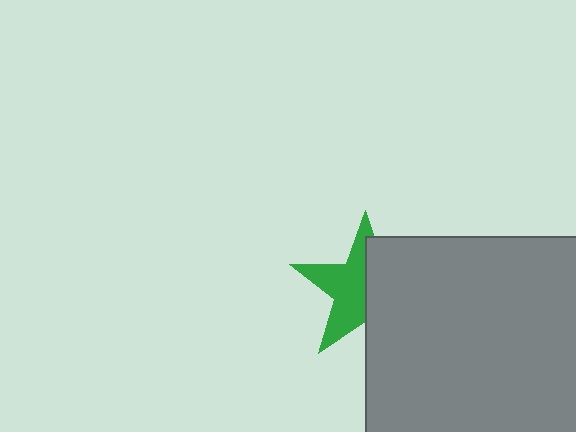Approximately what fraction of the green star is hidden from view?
Roughly 48% of the green star is hidden behind the gray square.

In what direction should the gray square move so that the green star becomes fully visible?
The gray square should move right. That is the shortest direction to clear the overlap and leave the green star fully visible.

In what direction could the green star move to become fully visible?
The green star could move left. That would shift it out from behind the gray square entirely.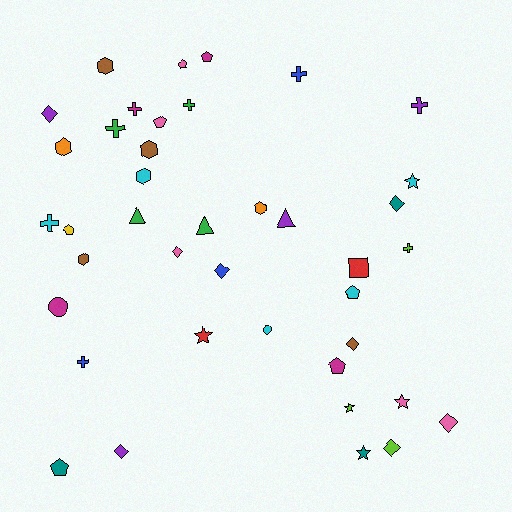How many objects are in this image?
There are 40 objects.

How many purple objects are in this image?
There are 4 purple objects.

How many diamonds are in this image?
There are 8 diamonds.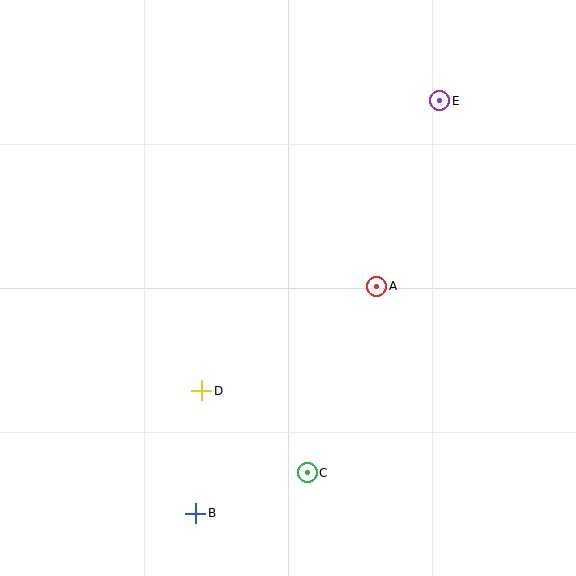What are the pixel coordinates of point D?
Point D is at (202, 391).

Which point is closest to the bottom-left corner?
Point B is closest to the bottom-left corner.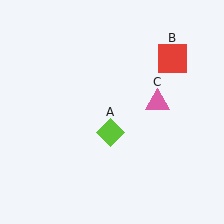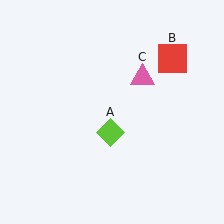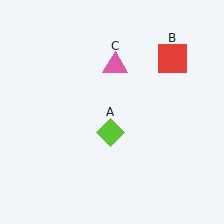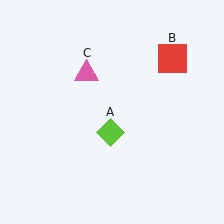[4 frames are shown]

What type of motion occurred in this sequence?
The pink triangle (object C) rotated counterclockwise around the center of the scene.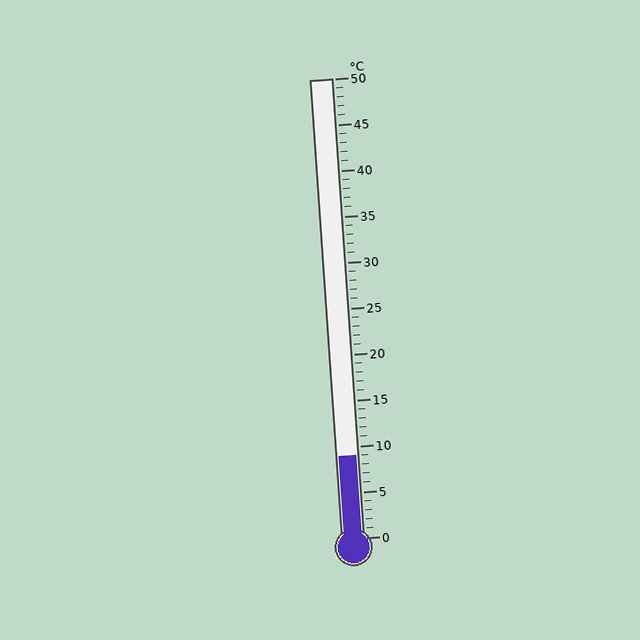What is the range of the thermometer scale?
The thermometer scale ranges from 0°C to 50°C.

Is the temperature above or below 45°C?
The temperature is below 45°C.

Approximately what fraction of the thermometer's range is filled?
The thermometer is filled to approximately 20% of its range.